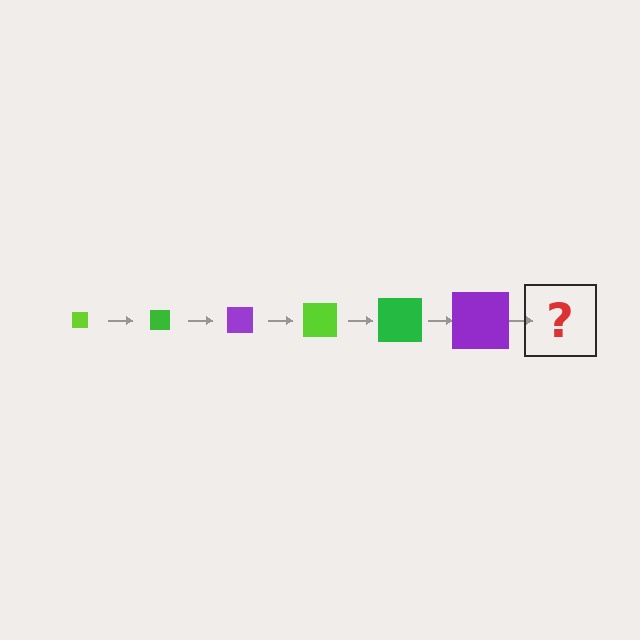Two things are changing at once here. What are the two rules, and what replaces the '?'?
The two rules are that the square grows larger each step and the color cycles through lime, green, and purple. The '?' should be a lime square, larger than the previous one.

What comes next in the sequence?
The next element should be a lime square, larger than the previous one.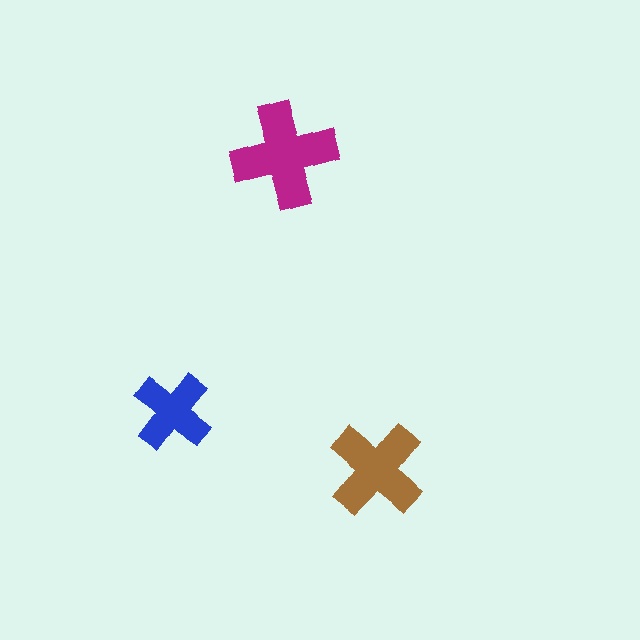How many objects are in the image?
There are 3 objects in the image.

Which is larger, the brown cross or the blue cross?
The brown one.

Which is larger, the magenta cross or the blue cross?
The magenta one.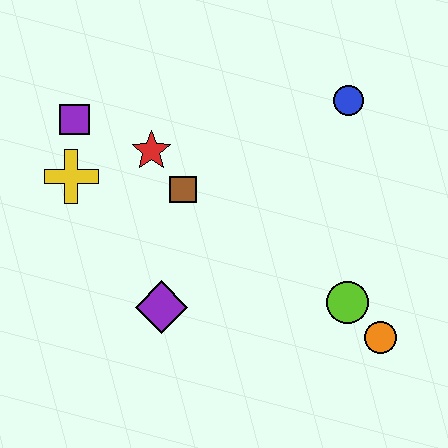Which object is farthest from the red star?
The orange circle is farthest from the red star.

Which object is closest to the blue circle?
The brown square is closest to the blue circle.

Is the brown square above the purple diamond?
Yes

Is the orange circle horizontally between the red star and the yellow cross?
No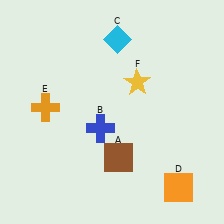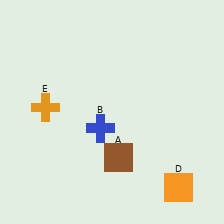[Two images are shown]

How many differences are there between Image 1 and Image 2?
There are 2 differences between the two images.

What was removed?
The yellow star (F), the cyan diamond (C) were removed in Image 2.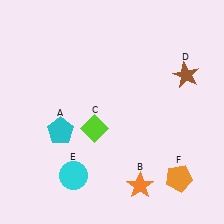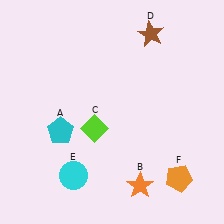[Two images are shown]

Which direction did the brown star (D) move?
The brown star (D) moved up.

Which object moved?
The brown star (D) moved up.